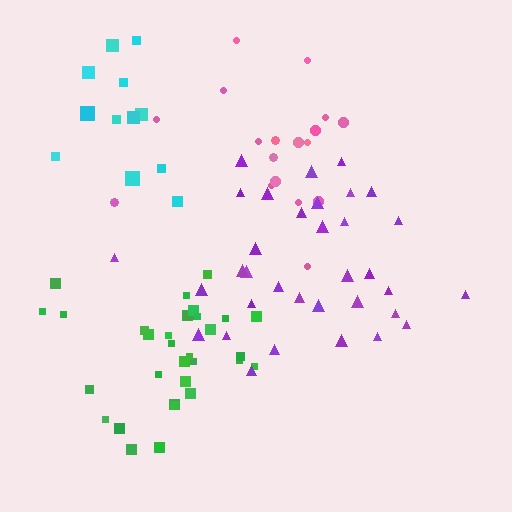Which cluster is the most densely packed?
Green.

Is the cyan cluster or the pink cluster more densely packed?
Pink.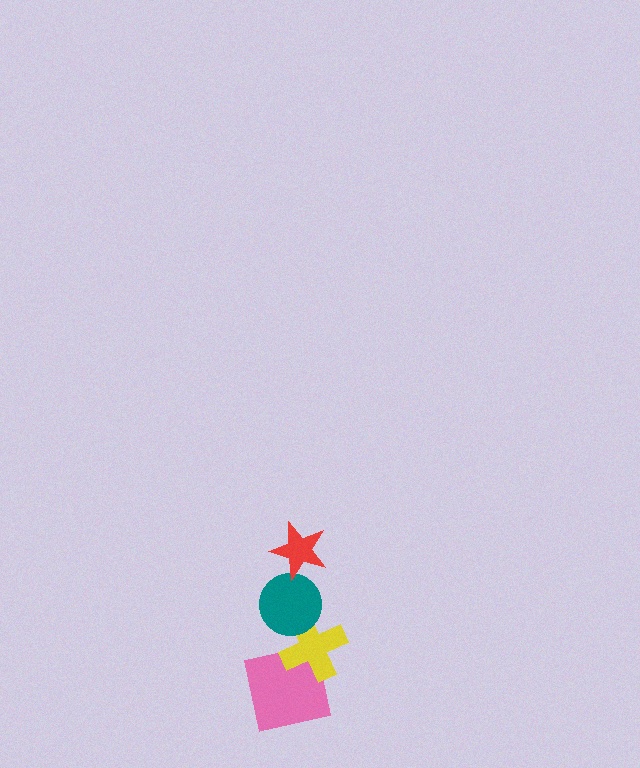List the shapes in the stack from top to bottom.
From top to bottom: the red star, the teal circle, the yellow cross, the pink square.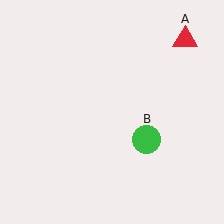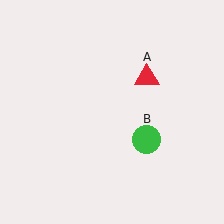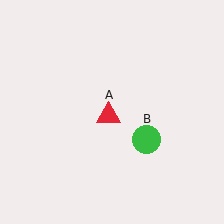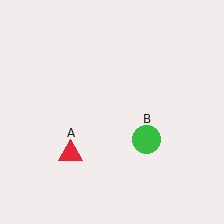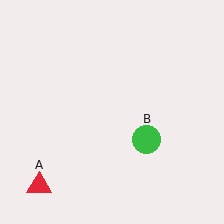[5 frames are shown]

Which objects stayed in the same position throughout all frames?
Green circle (object B) remained stationary.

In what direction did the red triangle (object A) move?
The red triangle (object A) moved down and to the left.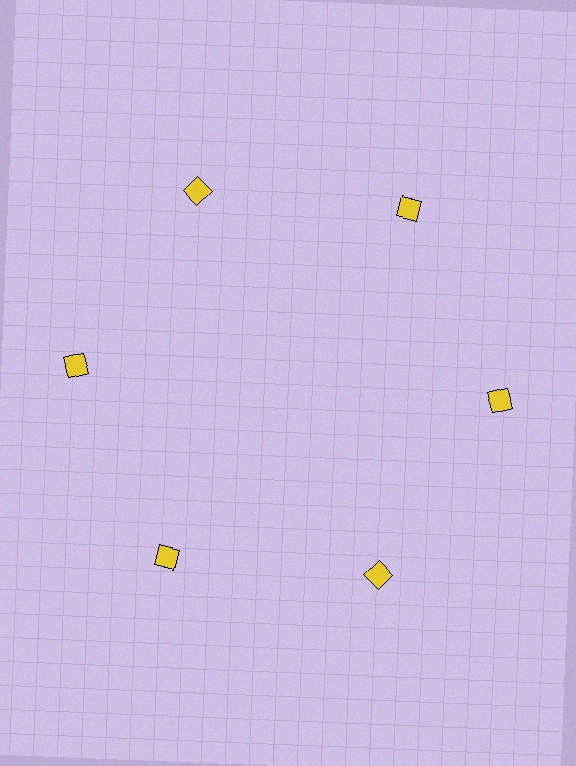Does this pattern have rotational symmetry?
Yes, this pattern has 6-fold rotational symmetry. It looks the same after rotating 60 degrees around the center.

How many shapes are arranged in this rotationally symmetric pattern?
There are 6 shapes, arranged in 6 groups of 1.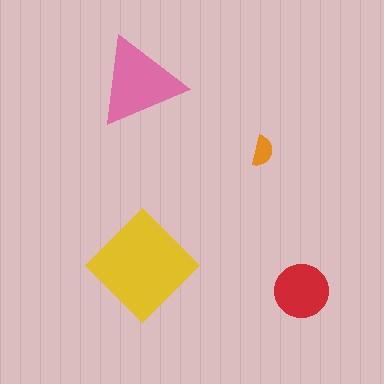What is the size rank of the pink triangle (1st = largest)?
2nd.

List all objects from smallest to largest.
The orange semicircle, the red circle, the pink triangle, the yellow diamond.